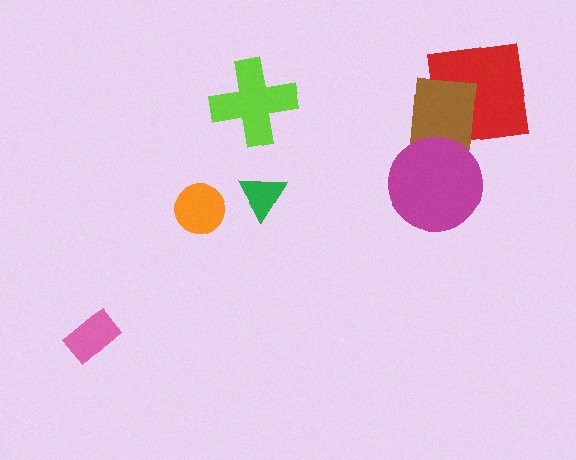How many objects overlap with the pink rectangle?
0 objects overlap with the pink rectangle.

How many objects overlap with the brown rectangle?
2 objects overlap with the brown rectangle.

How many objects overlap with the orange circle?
0 objects overlap with the orange circle.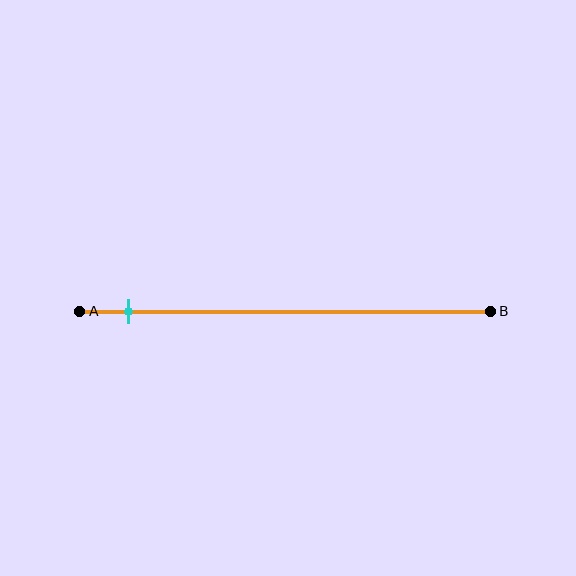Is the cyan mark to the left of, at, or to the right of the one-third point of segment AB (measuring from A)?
The cyan mark is to the left of the one-third point of segment AB.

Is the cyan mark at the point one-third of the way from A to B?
No, the mark is at about 10% from A, not at the 33% one-third point.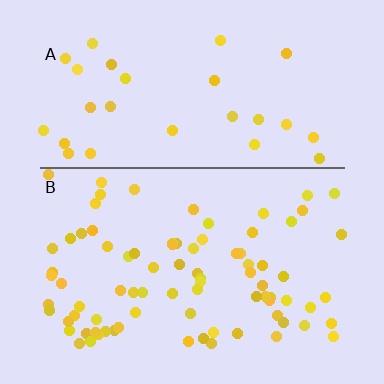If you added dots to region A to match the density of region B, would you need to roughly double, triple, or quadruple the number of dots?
Approximately triple.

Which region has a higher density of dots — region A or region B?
B (the bottom).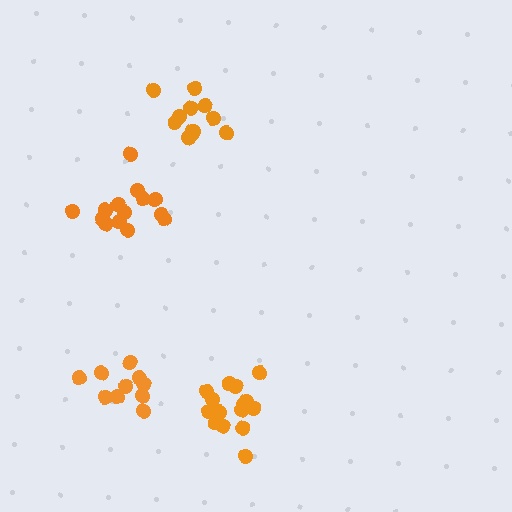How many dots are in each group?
Group 1: 15 dots, Group 2: 12 dots, Group 3: 14 dots, Group 4: 10 dots (51 total).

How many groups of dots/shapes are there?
There are 4 groups.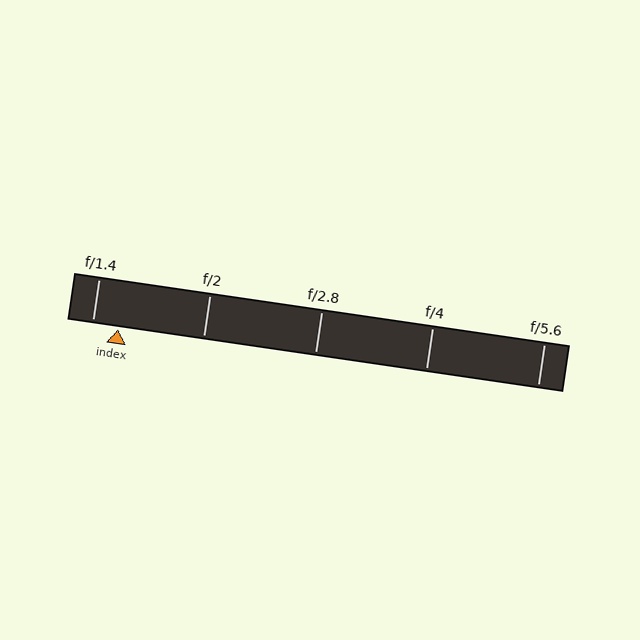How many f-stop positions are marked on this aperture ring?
There are 5 f-stop positions marked.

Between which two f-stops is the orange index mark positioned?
The index mark is between f/1.4 and f/2.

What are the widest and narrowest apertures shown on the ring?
The widest aperture shown is f/1.4 and the narrowest is f/5.6.